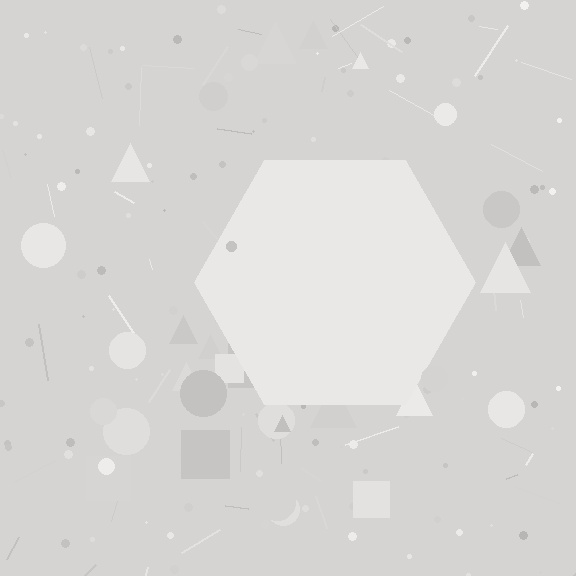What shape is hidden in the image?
A hexagon is hidden in the image.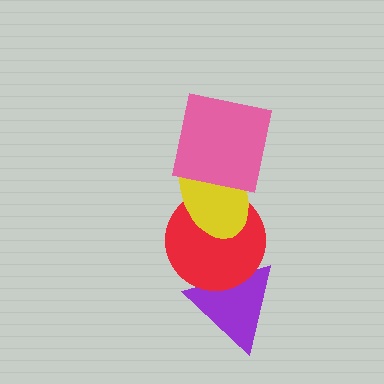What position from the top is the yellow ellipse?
The yellow ellipse is 2nd from the top.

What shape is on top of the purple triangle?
The red circle is on top of the purple triangle.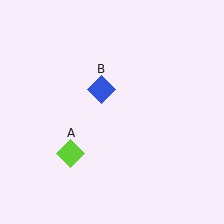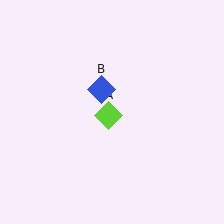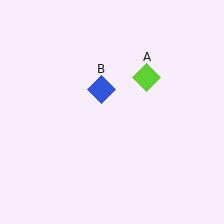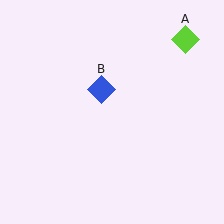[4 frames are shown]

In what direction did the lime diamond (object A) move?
The lime diamond (object A) moved up and to the right.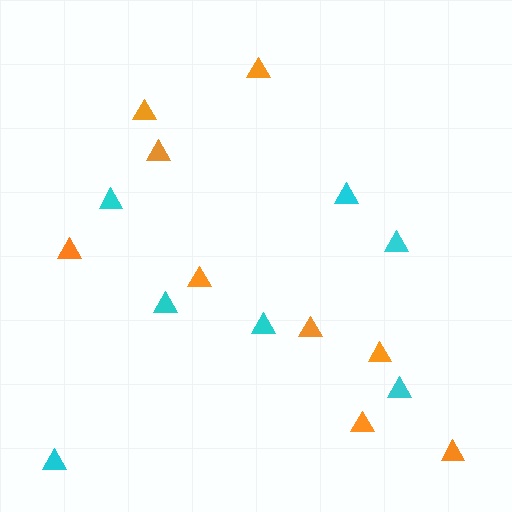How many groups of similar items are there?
There are 2 groups: one group of cyan triangles (7) and one group of orange triangles (9).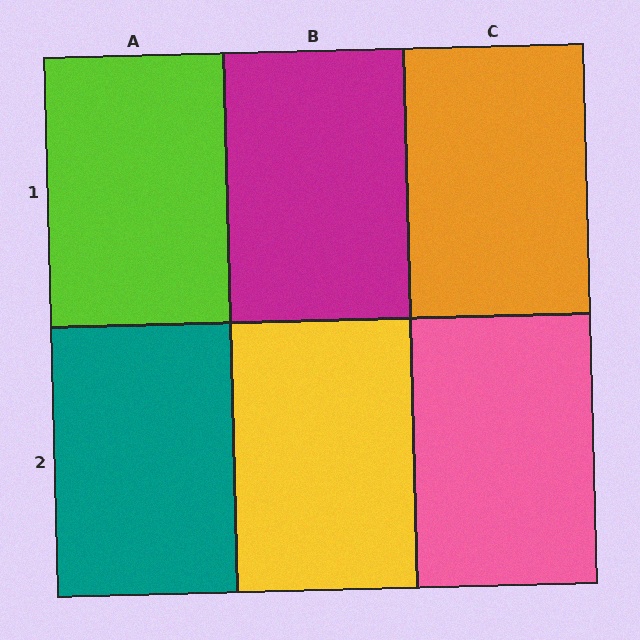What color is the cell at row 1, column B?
Magenta.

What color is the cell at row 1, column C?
Orange.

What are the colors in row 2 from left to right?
Teal, yellow, pink.